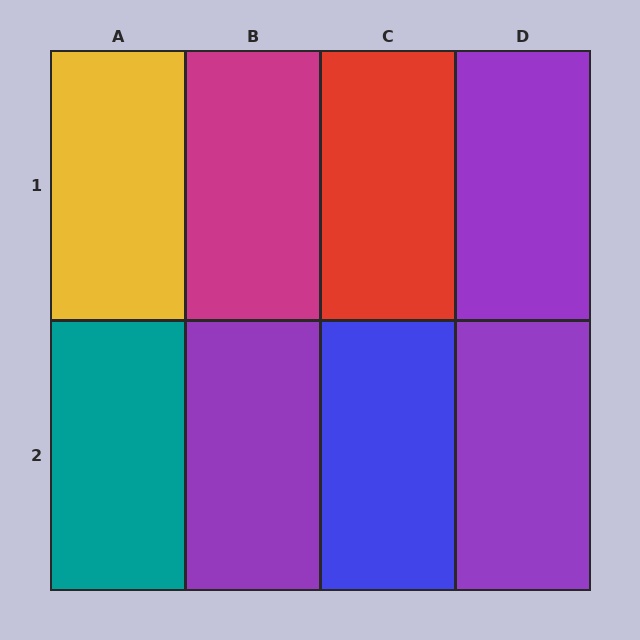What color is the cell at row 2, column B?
Purple.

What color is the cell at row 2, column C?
Blue.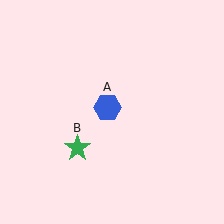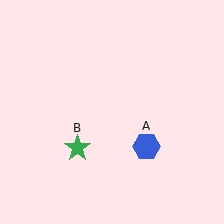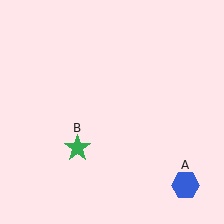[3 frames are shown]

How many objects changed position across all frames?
1 object changed position: blue hexagon (object A).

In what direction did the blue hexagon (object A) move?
The blue hexagon (object A) moved down and to the right.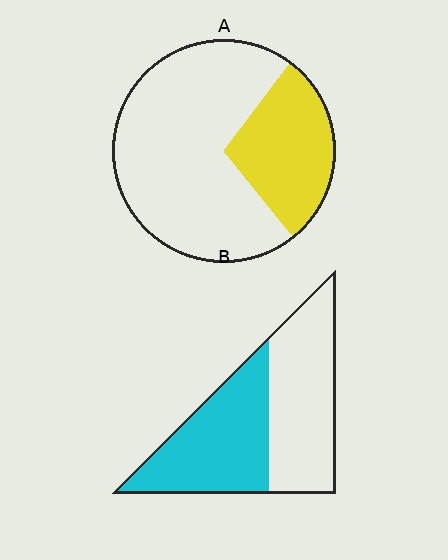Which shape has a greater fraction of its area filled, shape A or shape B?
Shape B.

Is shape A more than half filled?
No.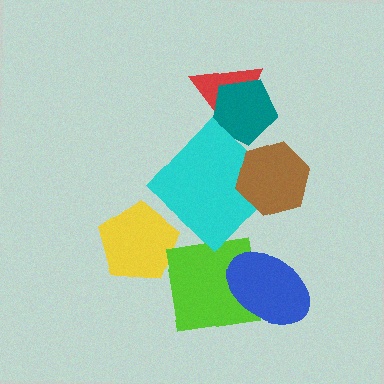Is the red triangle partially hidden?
Yes, it is partially covered by another shape.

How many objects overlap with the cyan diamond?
1 object overlaps with the cyan diamond.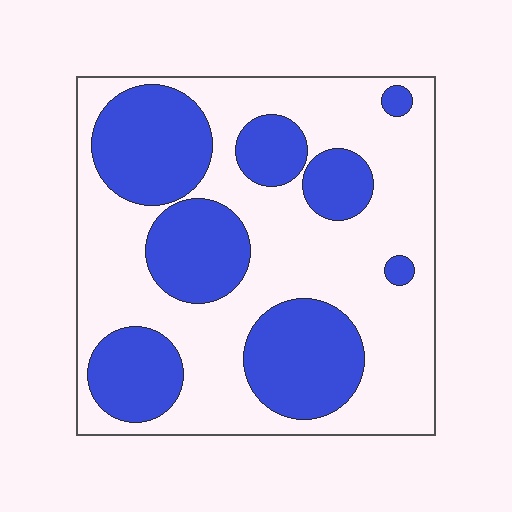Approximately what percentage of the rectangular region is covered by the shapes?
Approximately 40%.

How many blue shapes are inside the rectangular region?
8.